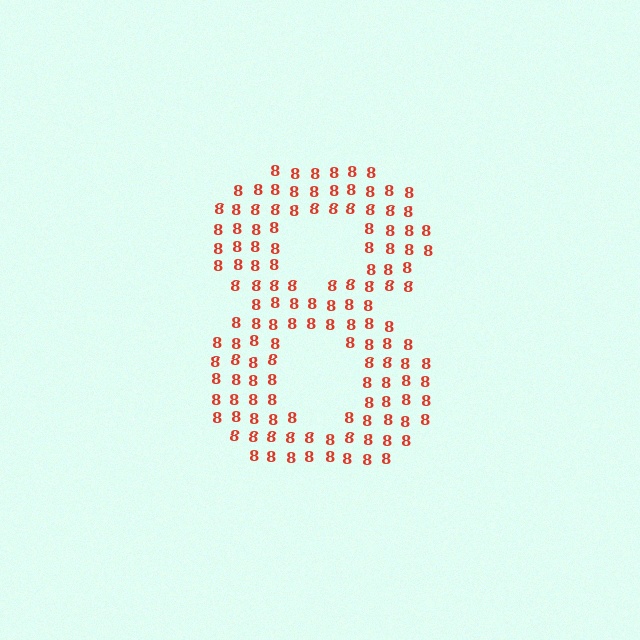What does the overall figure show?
The overall figure shows the digit 8.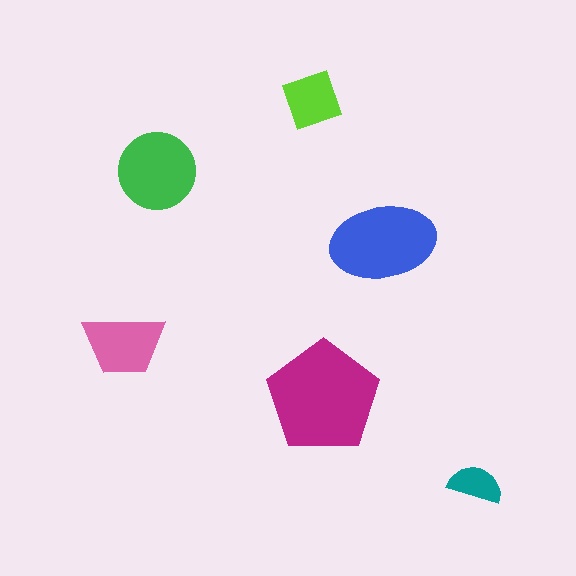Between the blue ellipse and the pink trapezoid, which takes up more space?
The blue ellipse.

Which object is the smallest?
The teal semicircle.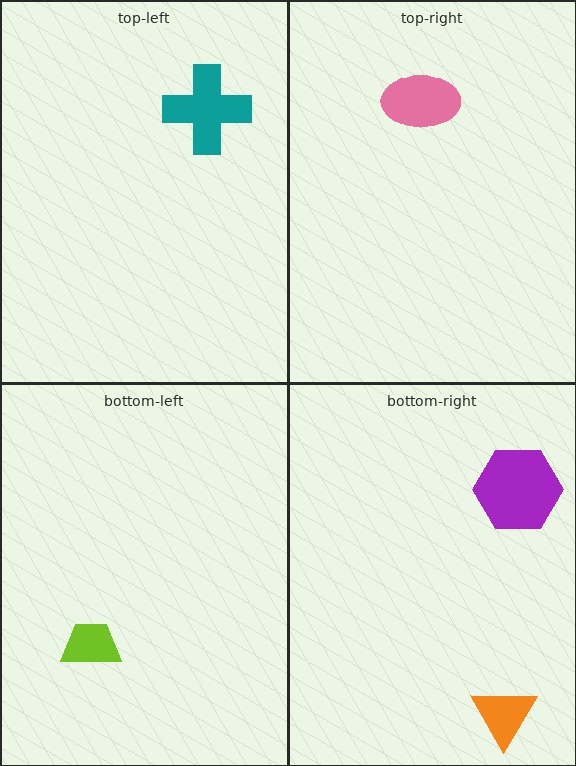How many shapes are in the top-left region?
1.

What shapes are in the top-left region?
The teal cross.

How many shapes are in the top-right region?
1.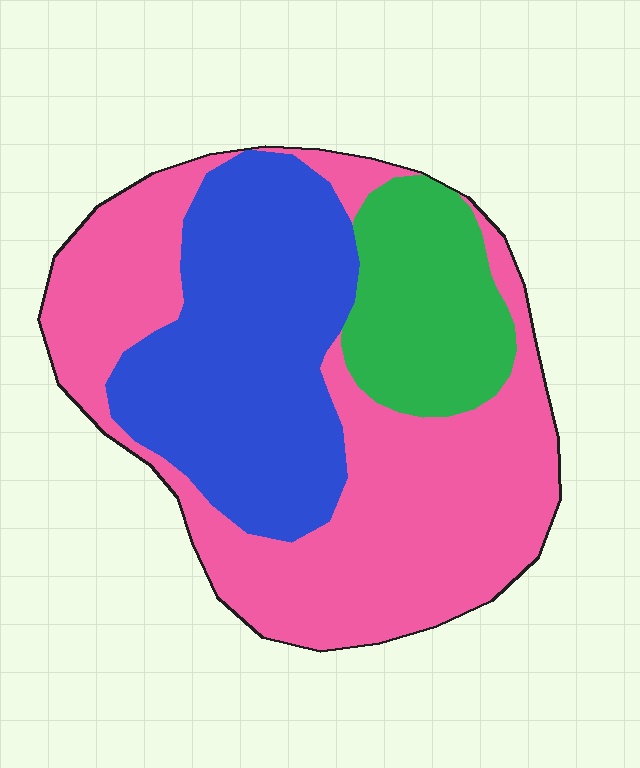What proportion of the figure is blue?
Blue covers roughly 35% of the figure.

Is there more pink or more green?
Pink.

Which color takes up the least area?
Green, at roughly 15%.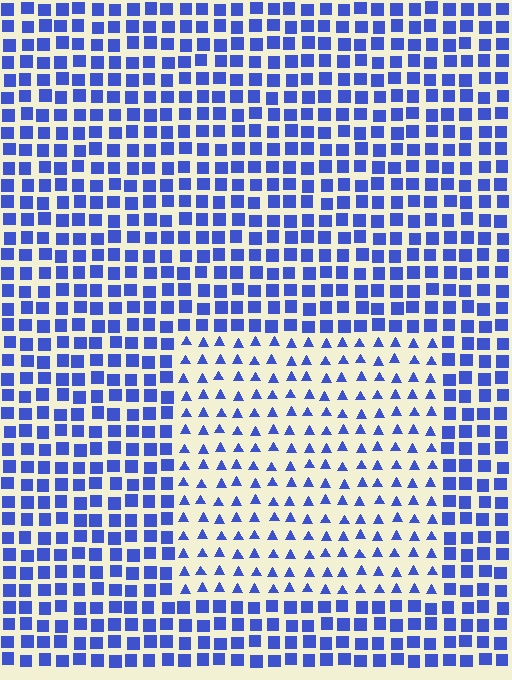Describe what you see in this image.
The image is filled with small blue elements arranged in a uniform grid. A rectangle-shaped region contains triangles, while the surrounding area contains squares. The boundary is defined purely by the change in element shape.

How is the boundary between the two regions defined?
The boundary is defined by a change in element shape: triangles inside vs. squares outside. All elements share the same color and spacing.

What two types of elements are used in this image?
The image uses triangles inside the rectangle region and squares outside it.